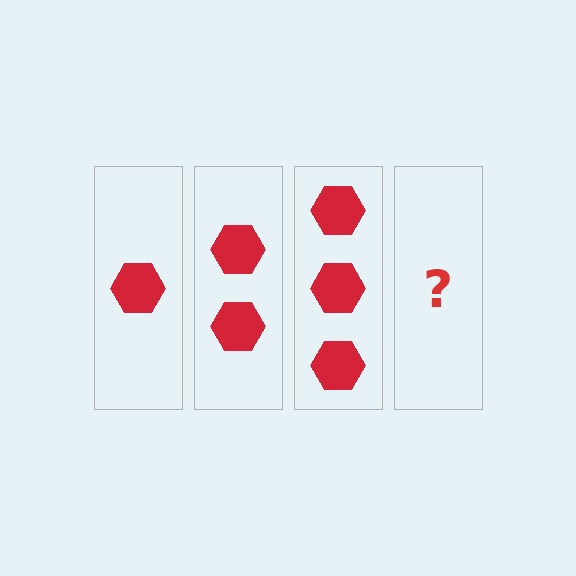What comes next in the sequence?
The next element should be 4 hexagons.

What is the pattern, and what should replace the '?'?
The pattern is that each step adds one more hexagon. The '?' should be 4 hexagons.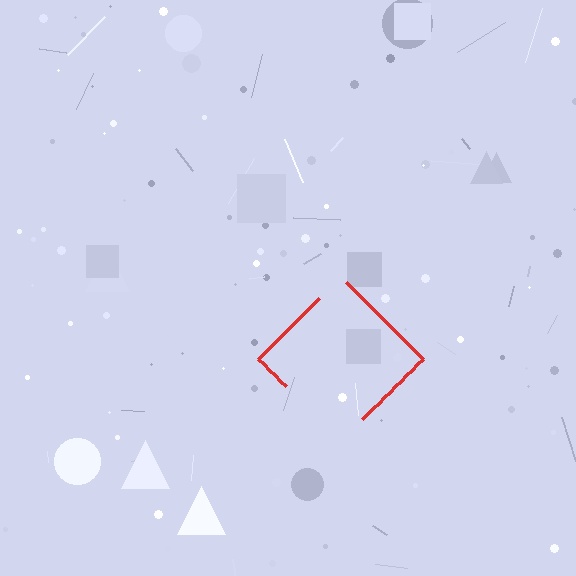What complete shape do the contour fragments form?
The contour fragments form a diamond.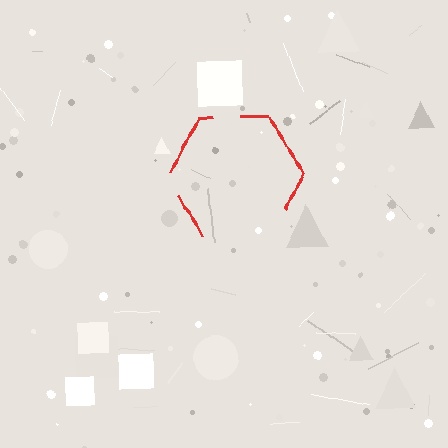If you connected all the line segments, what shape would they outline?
They would outline a hexagon.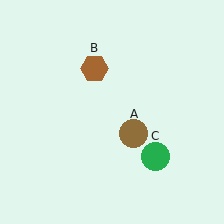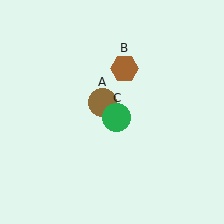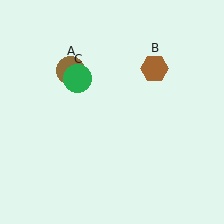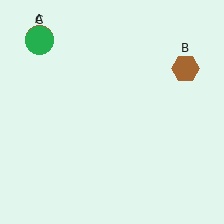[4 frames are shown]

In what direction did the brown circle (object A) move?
The brown circle (object A) moved up and to the left.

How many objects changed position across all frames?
3 objects changed position: brown circle (object A), brown hexagon (object B), green circle (object C).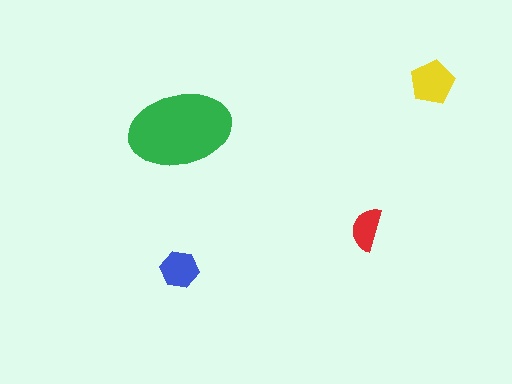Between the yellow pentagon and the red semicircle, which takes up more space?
The yellow pentagon.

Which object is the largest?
The green ellipse.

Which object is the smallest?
The red semicircle.